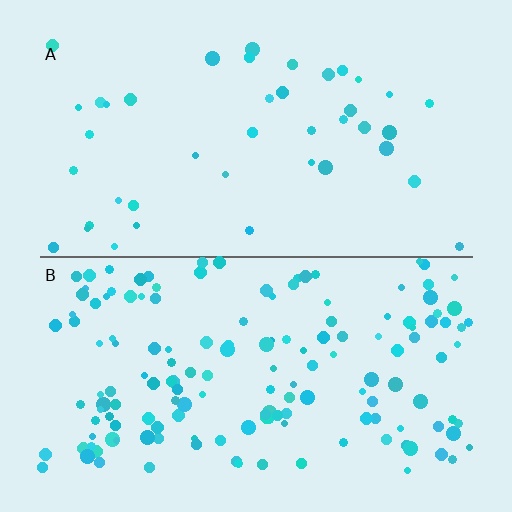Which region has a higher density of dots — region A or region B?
B (the bottom).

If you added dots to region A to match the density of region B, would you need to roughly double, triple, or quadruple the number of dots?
Approximately quadruple.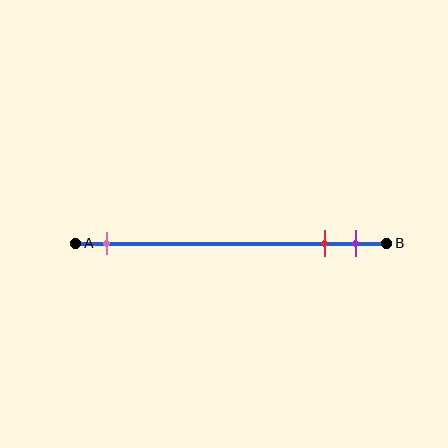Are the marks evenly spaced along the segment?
No, the marks are not evenly spaced.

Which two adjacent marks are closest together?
The red and purple marks are the closest adjacent pair.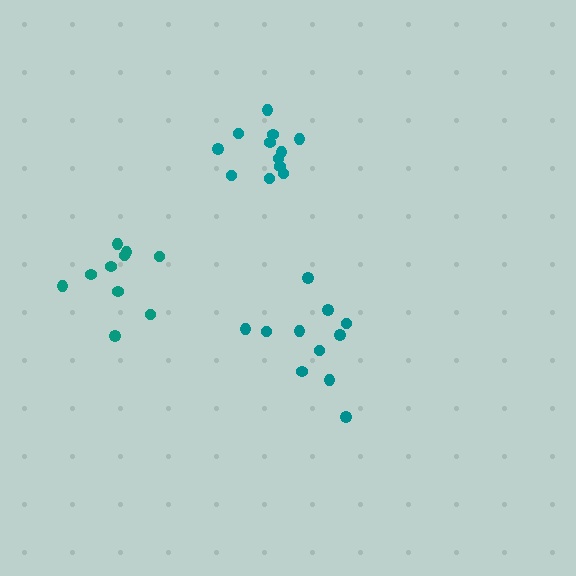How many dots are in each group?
Group 1: 11 dots, Group 2: 12 dots, Group 3: 10 dots (33 total).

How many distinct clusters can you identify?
There are 3 distinct clusters.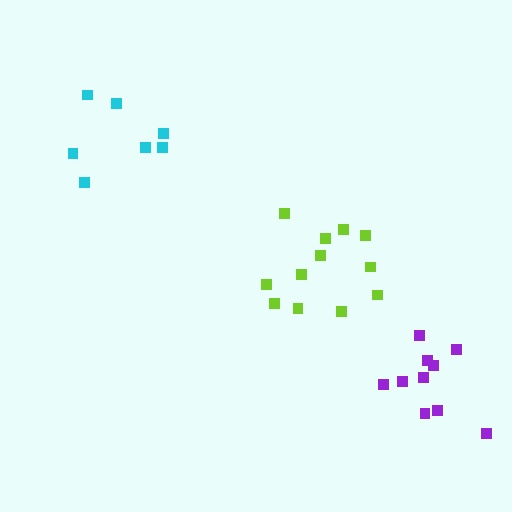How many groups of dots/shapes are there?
There are 3 groups.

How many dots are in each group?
Group 1: 10 dots, Group 2: 7 dots, Group 3: 12 dots (29 total).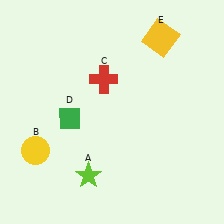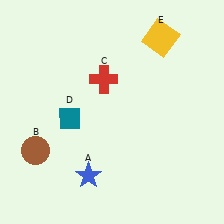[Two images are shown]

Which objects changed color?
A changed from lime to blue. B changed from yellow to brown. D changed from green to teal.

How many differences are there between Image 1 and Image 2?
There are 3 differences between the two images.